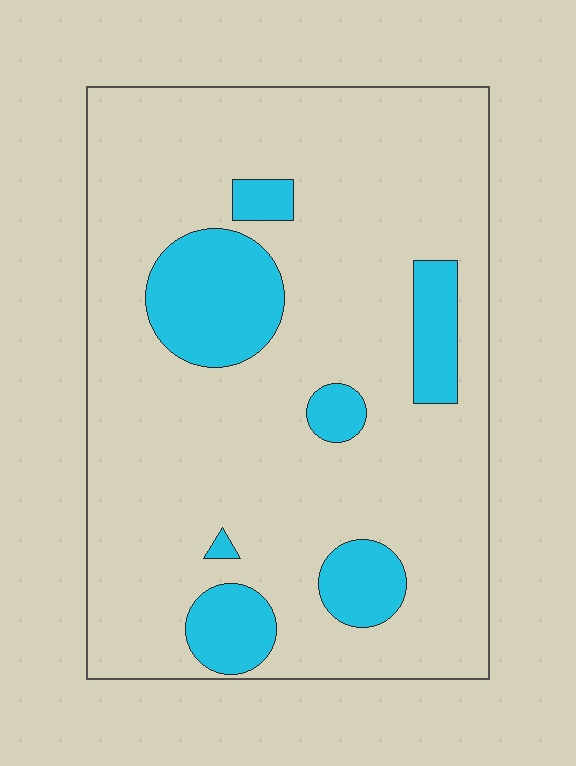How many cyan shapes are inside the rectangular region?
7.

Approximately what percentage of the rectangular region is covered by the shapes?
Approximately 15%.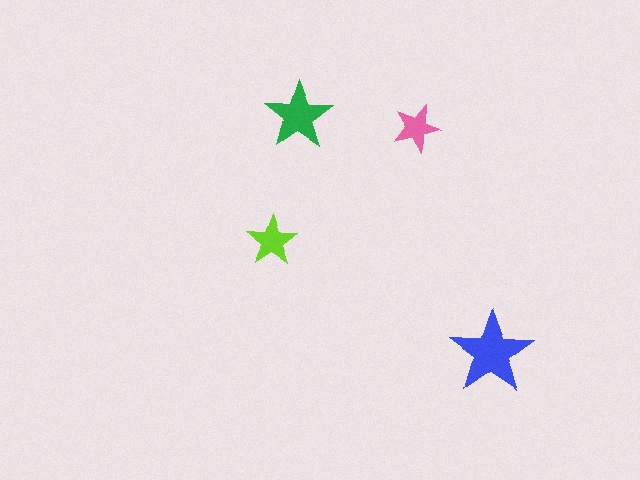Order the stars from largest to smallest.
the blue one, the green one, the lime one, the pink one.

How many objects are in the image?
There are 4 objects in the image.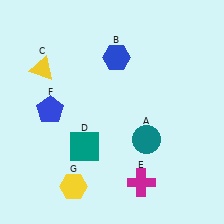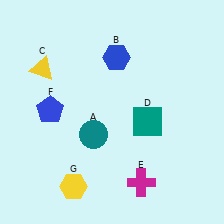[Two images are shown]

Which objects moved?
The objects that moved are: the teal circle (A), the teal square (D).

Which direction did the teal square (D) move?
The teal square (D) moved right.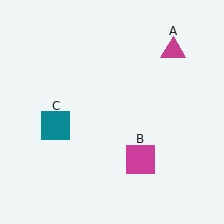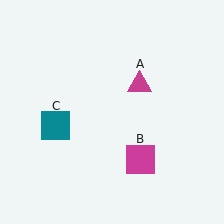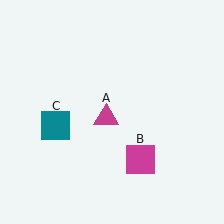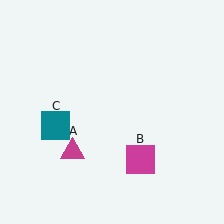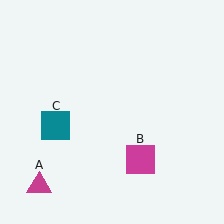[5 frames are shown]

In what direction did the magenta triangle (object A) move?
The magenta triangle (object A) moved down and to the left.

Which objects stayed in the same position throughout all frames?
Magenta square (object B) and teal square (object C) remained stationary.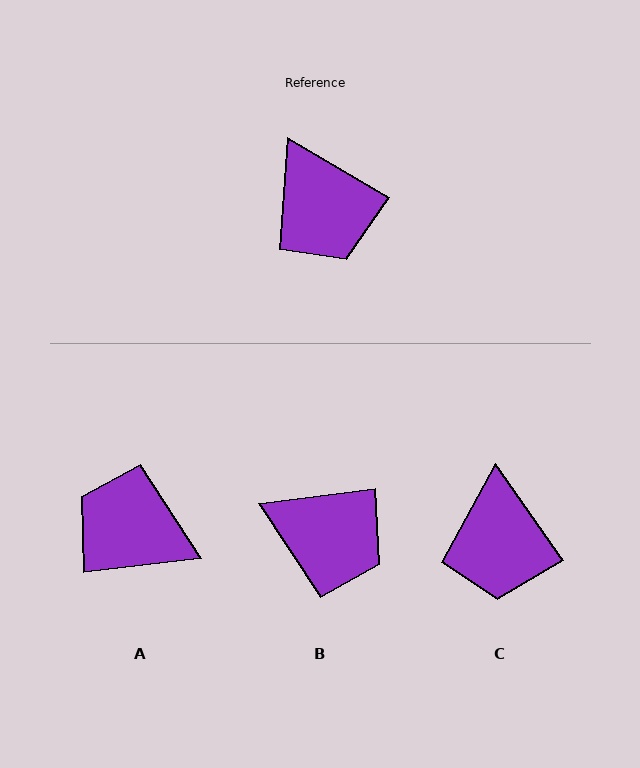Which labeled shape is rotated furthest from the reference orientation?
A, about 143 degrees away.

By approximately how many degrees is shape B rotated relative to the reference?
Approximately 38 degrees counter-clockwise.